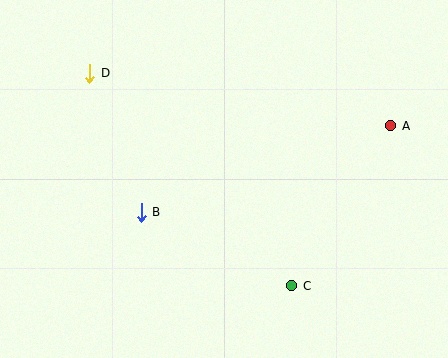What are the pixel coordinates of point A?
Point A is at (391, 126).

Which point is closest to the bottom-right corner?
Point C is closest to the bottom-right corner.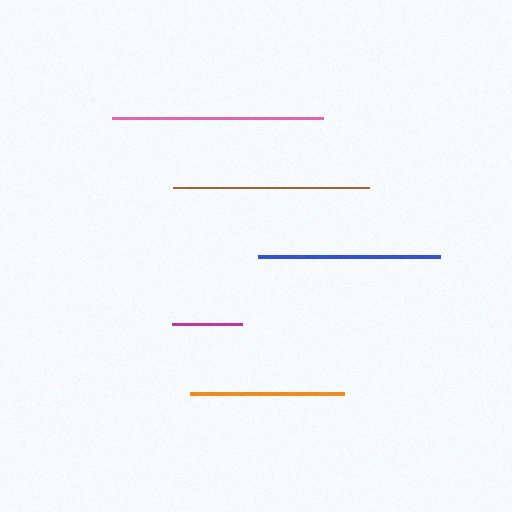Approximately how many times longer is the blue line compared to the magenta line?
The blue line is approximately 2.6 times the length of the magenta line.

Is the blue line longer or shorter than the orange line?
The blue line is longer than the orange line.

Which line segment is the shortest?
The magenta line is the shortest at approximately 70 pixels.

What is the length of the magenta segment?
The magenta segment is approximately 70 pixels long.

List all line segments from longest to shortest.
From longest to shortest: pink, brown, blue, orange, magenta.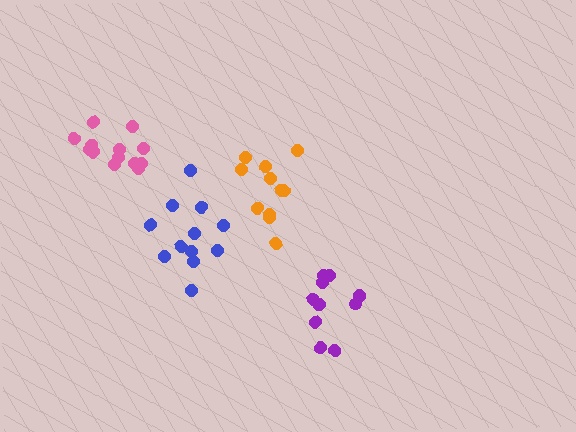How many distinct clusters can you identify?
There are 4 distinct clusters.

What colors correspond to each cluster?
The clusters are colored: pink, orange, purple, blue.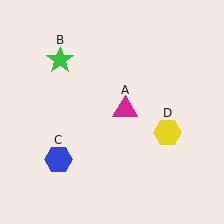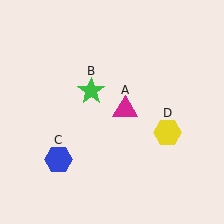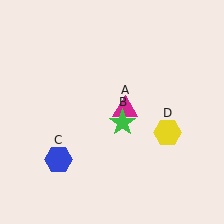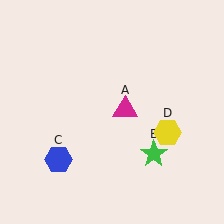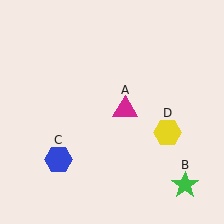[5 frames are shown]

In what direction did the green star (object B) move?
The green star (object B) moved down and to the right.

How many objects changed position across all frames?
1 object changed position: green star (object B).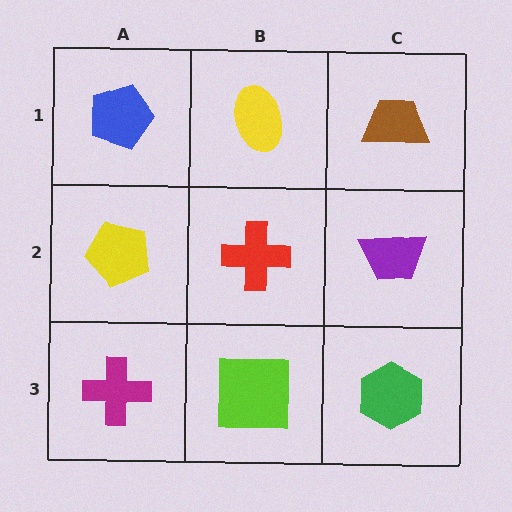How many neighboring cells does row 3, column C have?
2.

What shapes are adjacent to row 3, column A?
A yellow pentagon (row 2, column A), a lime square (row 3, column B).